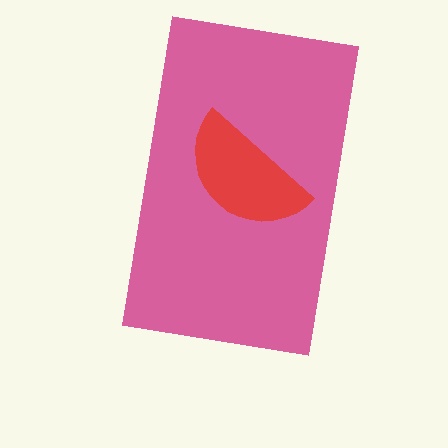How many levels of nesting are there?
2.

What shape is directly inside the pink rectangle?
The red semicircle.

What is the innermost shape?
The red semicircle.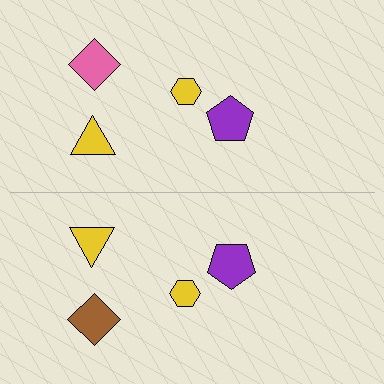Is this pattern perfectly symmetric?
No, the pattern is not perfectly symmetric. The brown diamond on the bottom side breaks the symmetry — its mirror counterpart is pink.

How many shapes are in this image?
There are 8 shapes in this image.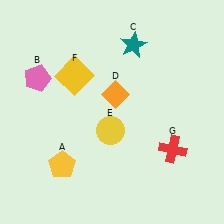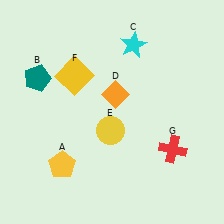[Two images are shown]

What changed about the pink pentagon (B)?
In Image 1, B is pink. In Image 2, it changed to teal.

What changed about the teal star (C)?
In Image 1, C is teal. In Image 2, it changed to cyan.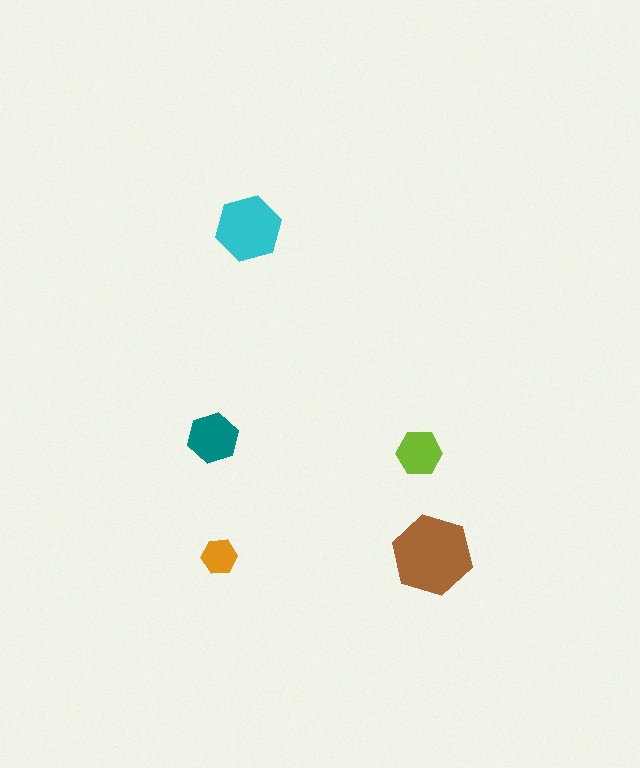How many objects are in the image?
There are 5 objects in the image.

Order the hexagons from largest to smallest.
the brown one, the cyan one, the teal one, the lime one, the orange one.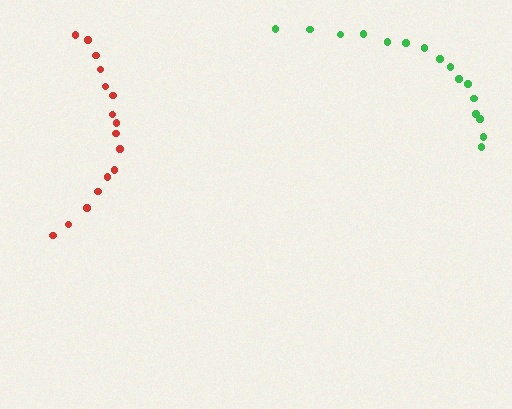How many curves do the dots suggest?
There are 2 distinct paths.